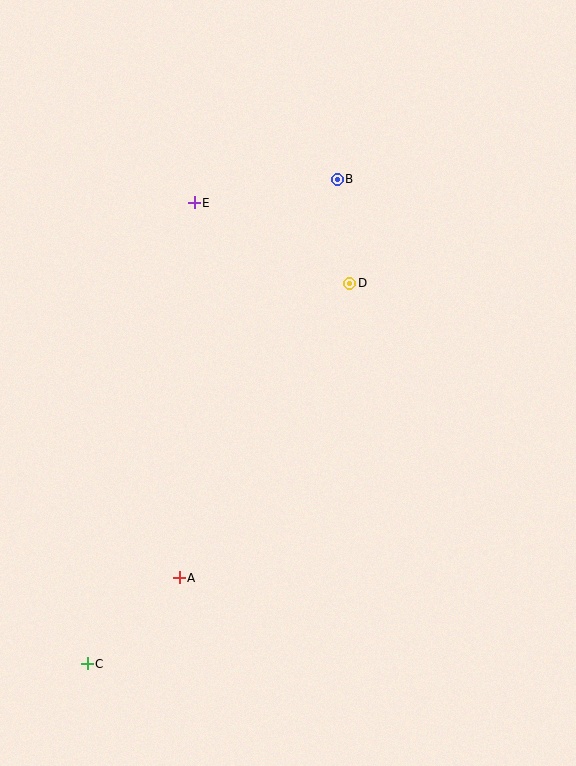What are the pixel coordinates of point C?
Point C is at (87, 664).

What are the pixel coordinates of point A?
Point A is at (179, 578).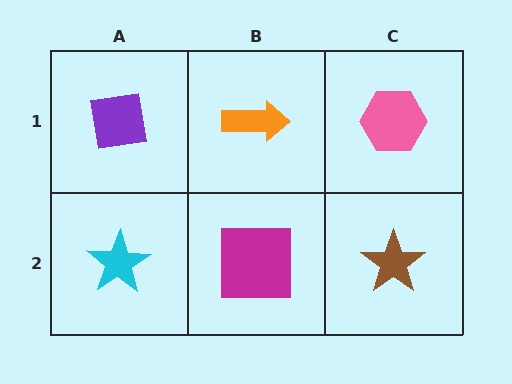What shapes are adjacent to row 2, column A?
A purple square (row 1, column A), a magenta square (row 2, column B).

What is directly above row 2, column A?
A purple square.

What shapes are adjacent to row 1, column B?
A magenta square (row 2, column B), a purple square (row 1, column A), a pink hexagon (row 1, column C).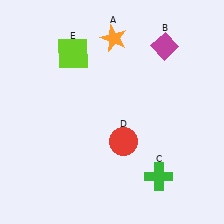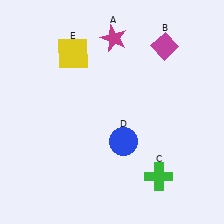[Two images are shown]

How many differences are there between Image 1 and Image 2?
There are 3 differences between the two images.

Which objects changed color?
A changed from orange to magenta. D changed from red to blue. E changed from lime to yellow.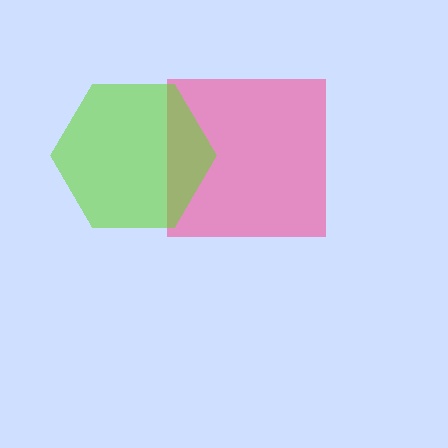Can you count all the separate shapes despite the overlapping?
Yes, there are 2 separate shapes.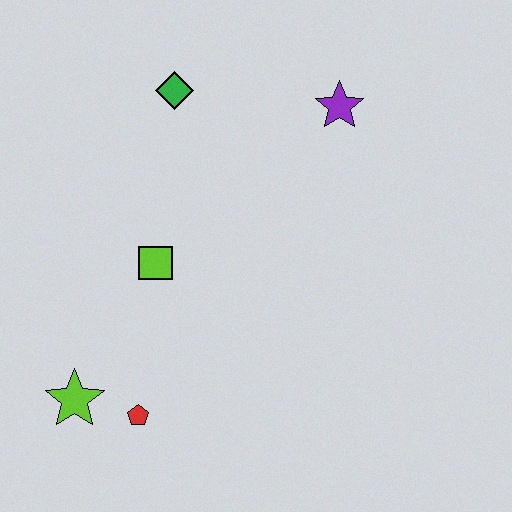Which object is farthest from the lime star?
The purple star is farthest from the lime star.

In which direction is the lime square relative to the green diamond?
The lime square is below the green diamond.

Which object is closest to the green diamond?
The purple star is closest to the green diamond.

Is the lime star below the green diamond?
Yes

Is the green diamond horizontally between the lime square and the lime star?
No